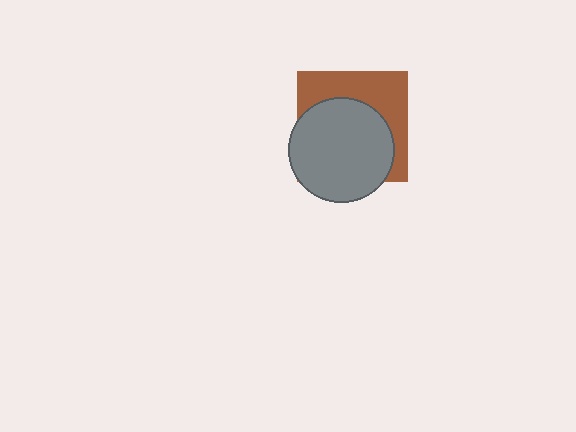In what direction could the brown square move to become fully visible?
The brown square could move toward the upper-right. That would shift it out from behind the gray circle entirely.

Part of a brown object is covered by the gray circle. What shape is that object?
It is a square.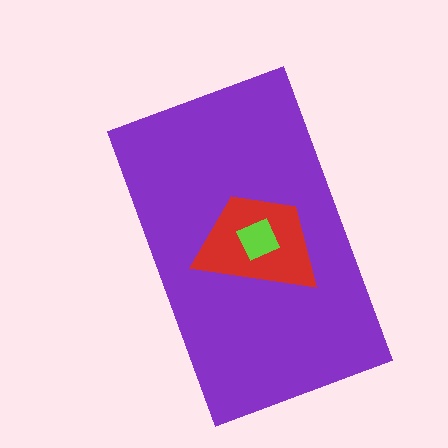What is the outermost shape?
The purple rectangle.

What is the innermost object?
The lime square.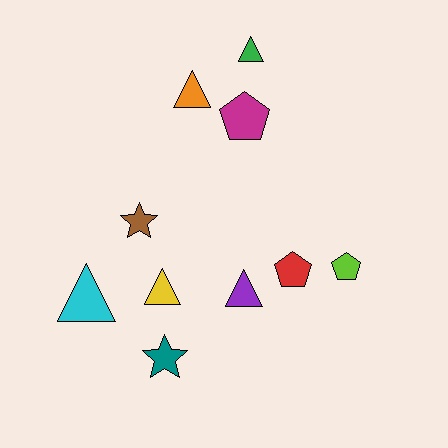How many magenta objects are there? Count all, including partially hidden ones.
There is 1 magenta object.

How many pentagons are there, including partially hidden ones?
There are 3 pentagons.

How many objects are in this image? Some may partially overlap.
There are 10 objects.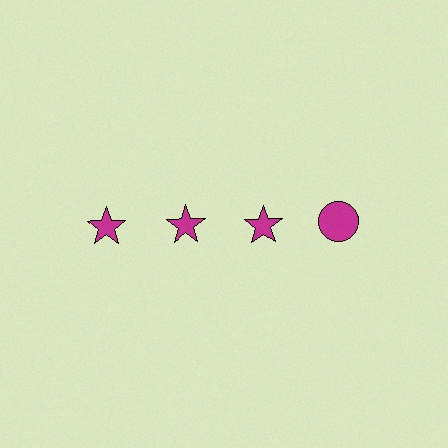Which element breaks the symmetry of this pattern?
The magenta circle in the top row, second from right column breaks the symmetry. All other shapes are magenta stars.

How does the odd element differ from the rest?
It has a different shape: circle instead of star.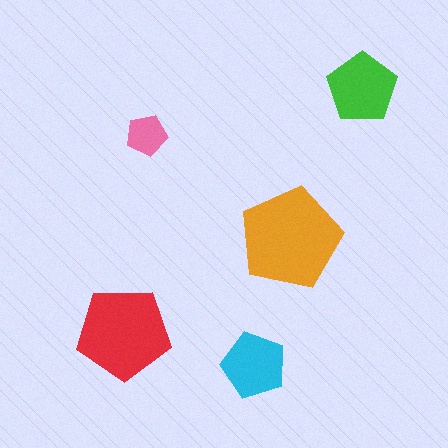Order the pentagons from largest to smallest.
the orange one, the red one, the green one, the cyan one, the pink one.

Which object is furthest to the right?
The green pentagon is rightmost.